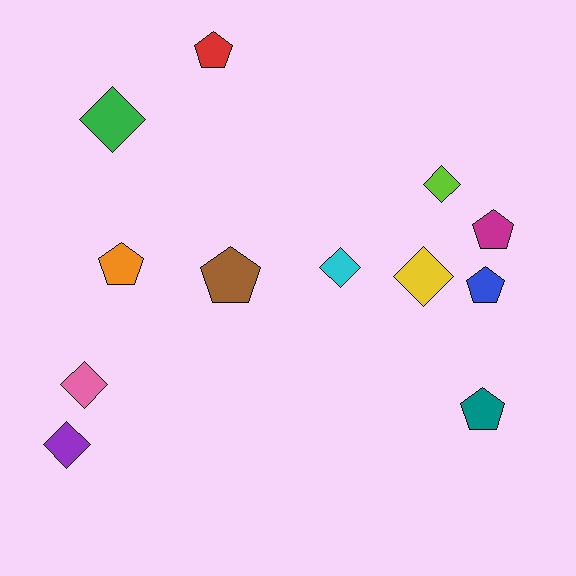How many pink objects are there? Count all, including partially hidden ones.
There is 1 pink object.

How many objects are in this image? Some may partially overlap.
There are 12 objects.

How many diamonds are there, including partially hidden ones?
There are 6 diamonds.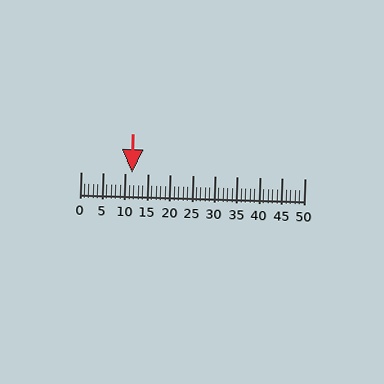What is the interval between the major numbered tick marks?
The major tick marks are spaced 5 units apart.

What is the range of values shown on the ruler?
The ruler shows values from 0 to 50.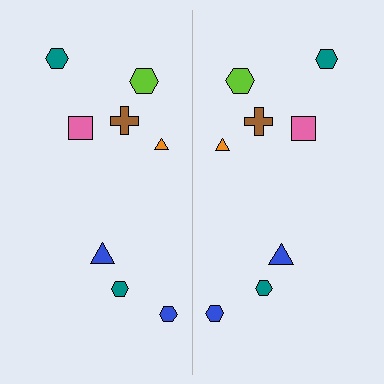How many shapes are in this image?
There are 16 shapes in this image.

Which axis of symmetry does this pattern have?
The pattern has a vertical axis of symmetry running through the center of the image.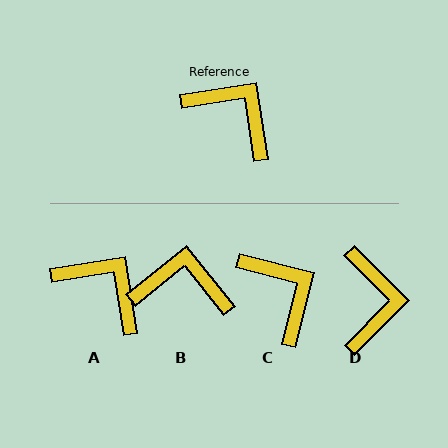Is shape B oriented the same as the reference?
No, it is off by about 30 degrees.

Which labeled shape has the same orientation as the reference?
A.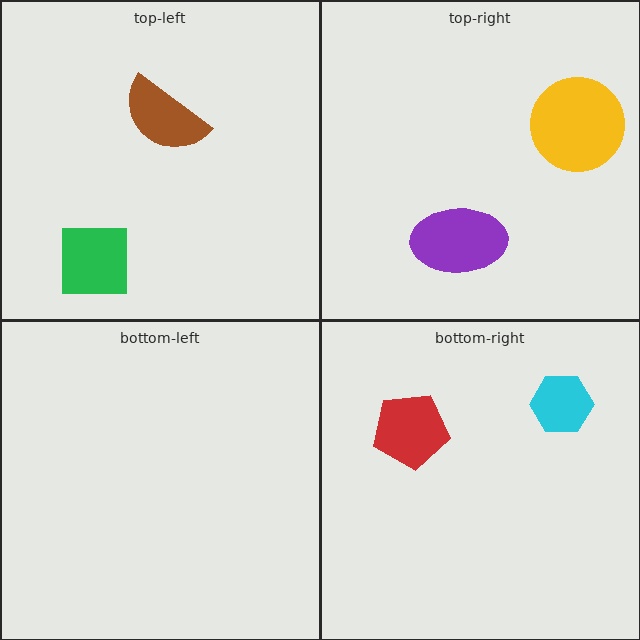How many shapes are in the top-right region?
2.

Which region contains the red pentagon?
The bottom-right region.